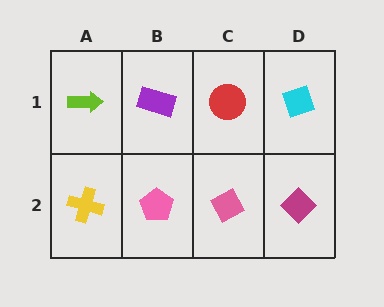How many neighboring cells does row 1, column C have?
3.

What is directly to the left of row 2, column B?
A yellow cross.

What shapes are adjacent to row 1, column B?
A pink pentagon (row 2, column B), a lime arrow (row 1, column A), a red circle (row 1, column C).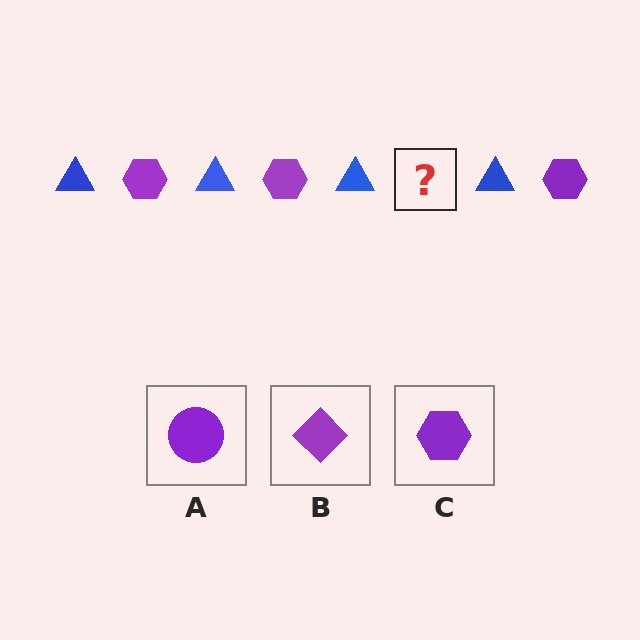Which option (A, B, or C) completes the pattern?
C.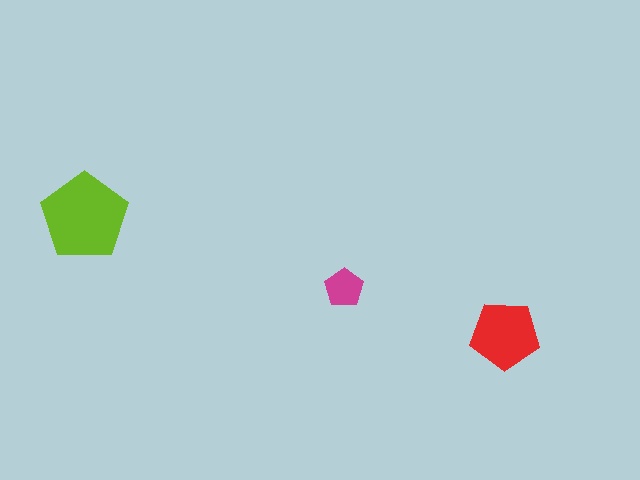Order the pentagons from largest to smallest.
the lime one, the red one, the magenta one.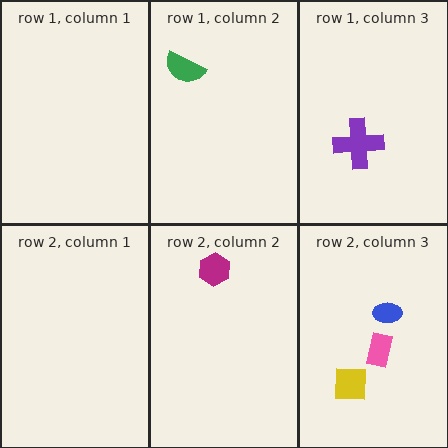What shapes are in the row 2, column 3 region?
The blue ellipse, the pink rectangle, the yellow square.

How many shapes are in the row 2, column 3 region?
3.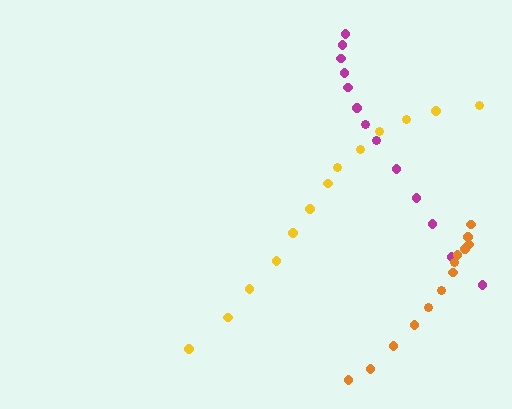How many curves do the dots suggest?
There are 3 distinct paths.